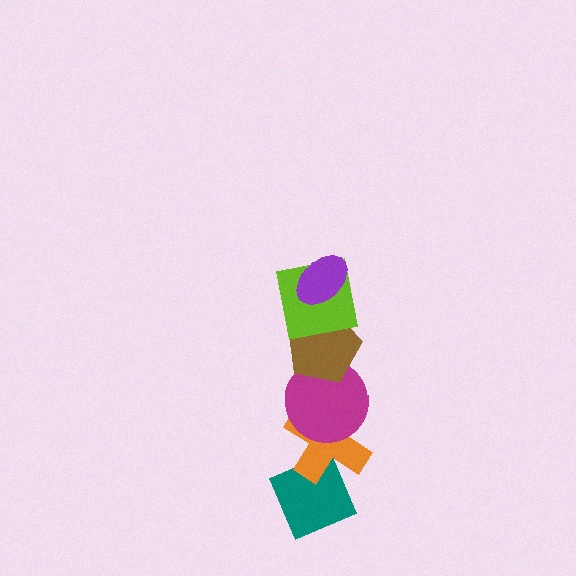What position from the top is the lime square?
The lime square is 2nd from the top.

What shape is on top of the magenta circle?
The brown pentagon is on top of the magenta circle.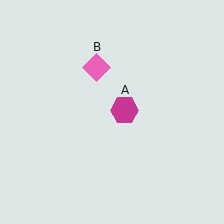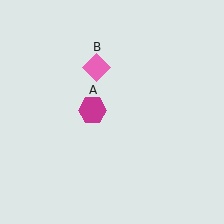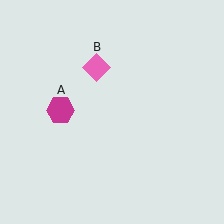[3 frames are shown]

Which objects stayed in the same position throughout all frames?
Pink diamond (object B) remained stationary.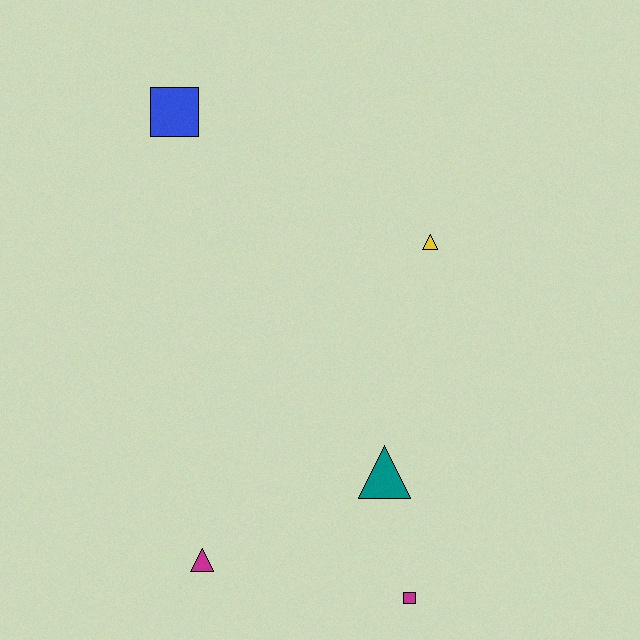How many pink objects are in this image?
There are no pink objects.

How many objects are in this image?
There are 5 objects.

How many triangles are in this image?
There are 3 triangles.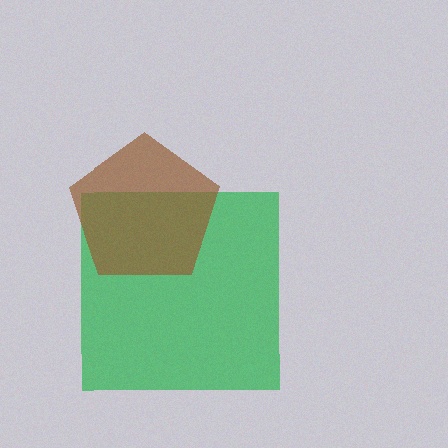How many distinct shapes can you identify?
There are 2 distinct shapes: a green square, a brown pentagon.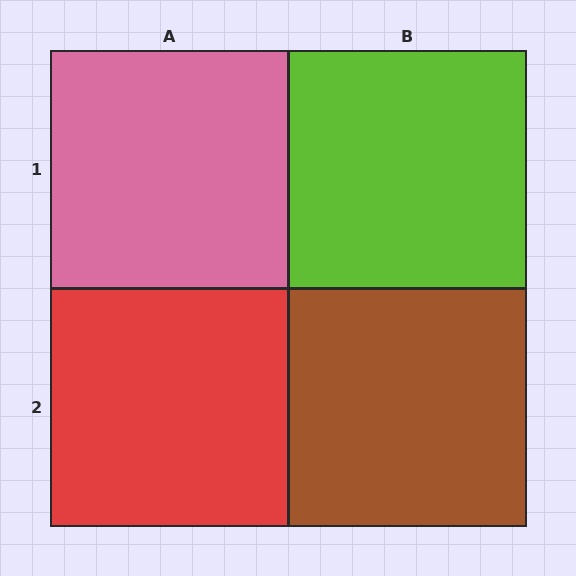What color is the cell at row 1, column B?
Lime.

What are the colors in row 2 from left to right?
Red, brown.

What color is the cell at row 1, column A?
Pink.